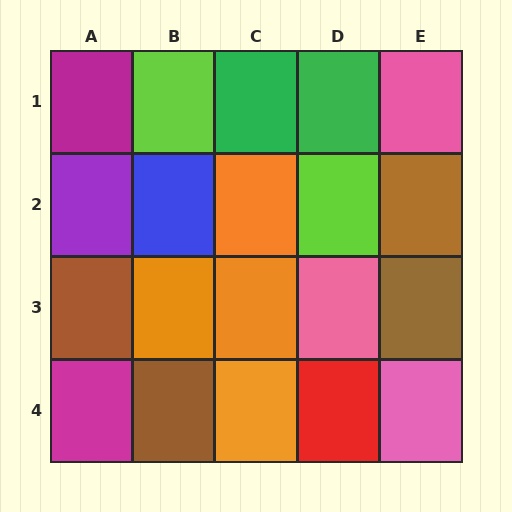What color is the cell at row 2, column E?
Brown.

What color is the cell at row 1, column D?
Green.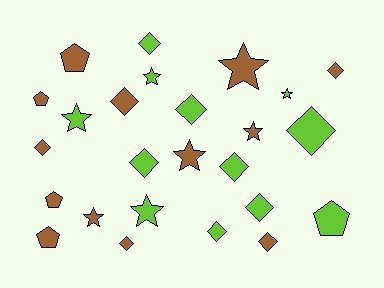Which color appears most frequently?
Brown, with 13 objects.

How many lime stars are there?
There are 4 lime stars.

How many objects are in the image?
There are 25 objects.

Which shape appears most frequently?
Diamond, with 12 objects.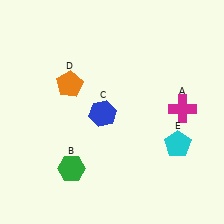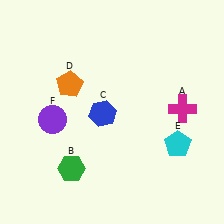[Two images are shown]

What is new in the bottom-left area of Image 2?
A purple circle (F) was added in the bottom-left area of Image 2.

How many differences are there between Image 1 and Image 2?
There is 1 difference between the two images.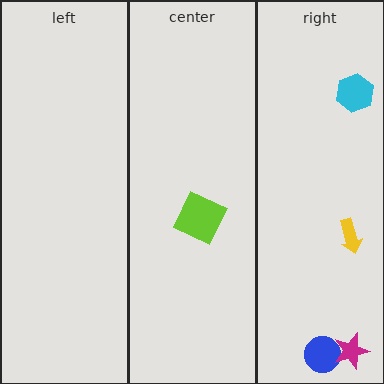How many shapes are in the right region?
4.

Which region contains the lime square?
The center region.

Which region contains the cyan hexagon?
The right region.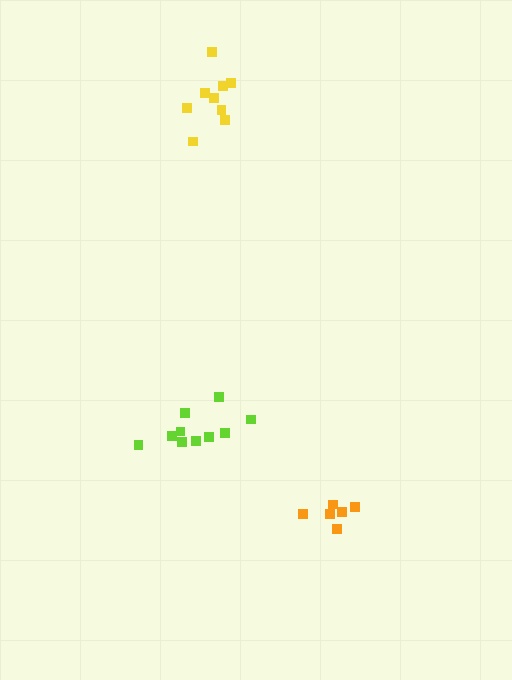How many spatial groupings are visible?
There are 3 spatial groupings.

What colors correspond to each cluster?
The clusters are colored: lime, orange, yellow.